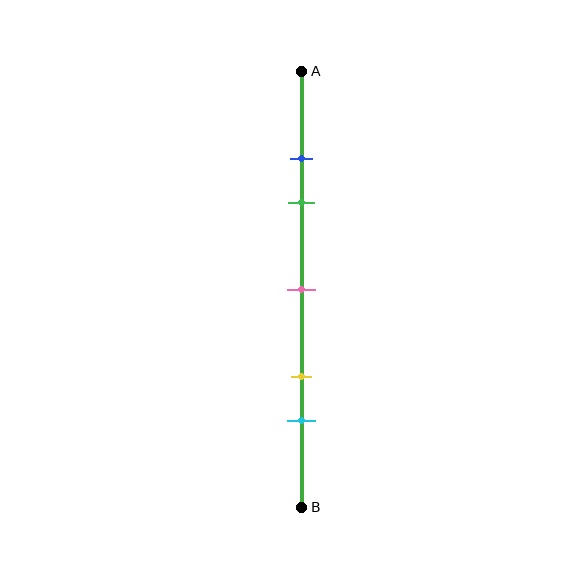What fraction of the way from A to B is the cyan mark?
The cyan mark is approximately 80% (0.8) of the way from A to B.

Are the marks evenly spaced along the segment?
No, the marks are not evenly spaced.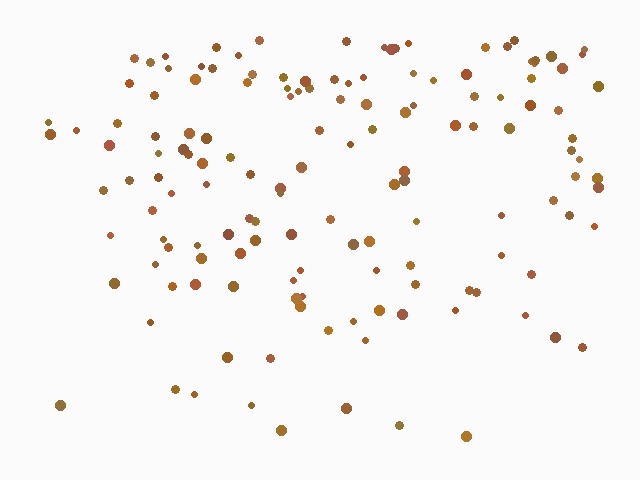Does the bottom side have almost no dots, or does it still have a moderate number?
Still a moderate number, just noticeably fewer than the top.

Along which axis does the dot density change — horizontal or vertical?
Vertical.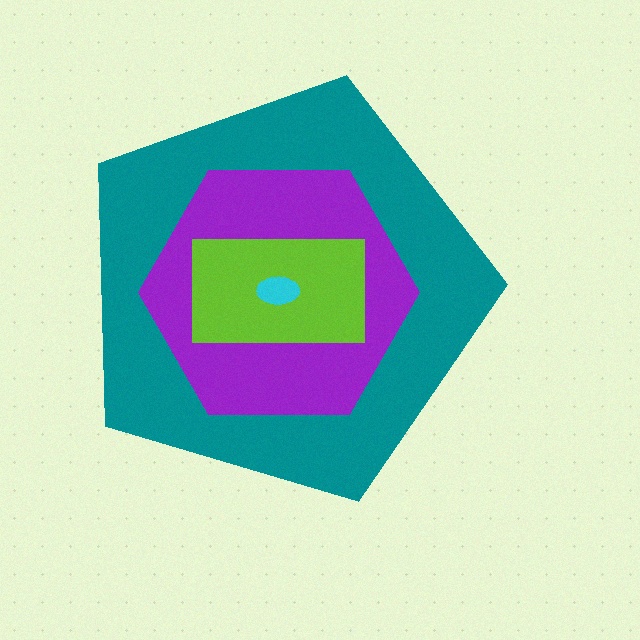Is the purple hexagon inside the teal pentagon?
Yes.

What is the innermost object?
The cyan ellipse.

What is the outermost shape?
The teal pentagon.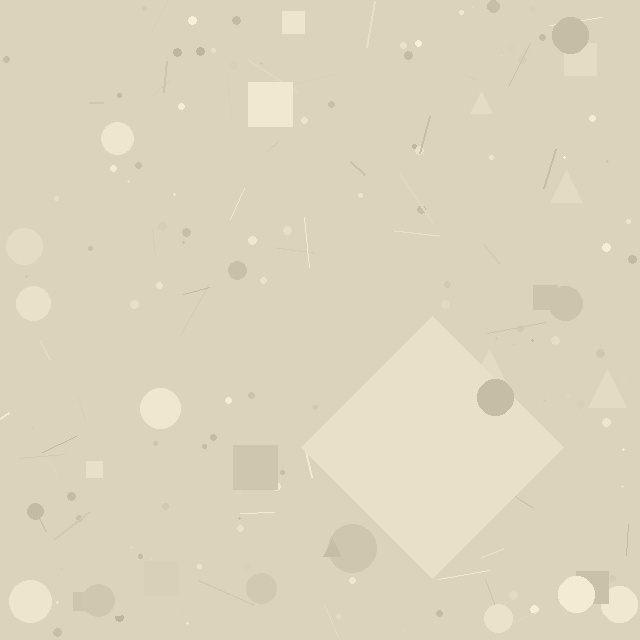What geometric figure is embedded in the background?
A diamond is embedded in the background.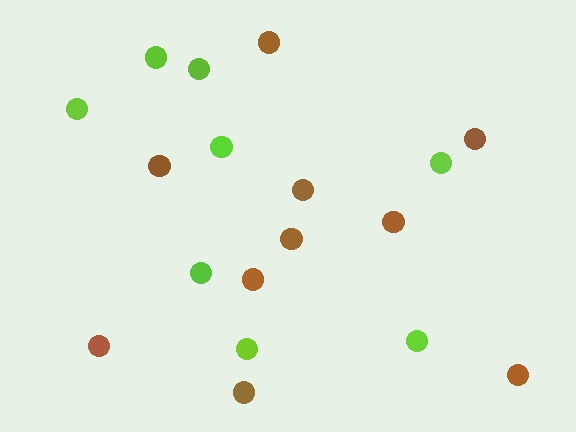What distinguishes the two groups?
There are 2 groups: one group of brown circles (10) and one group of lime circles (8).